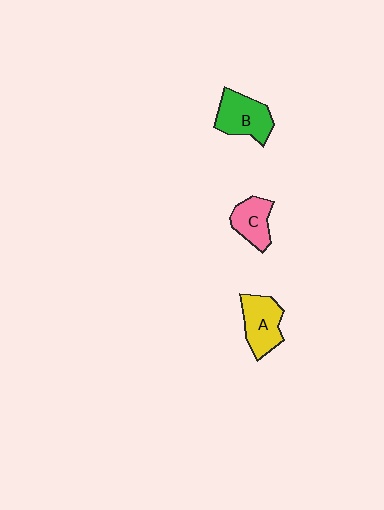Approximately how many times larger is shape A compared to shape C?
Approximately 1.3 times.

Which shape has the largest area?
Shape B (green).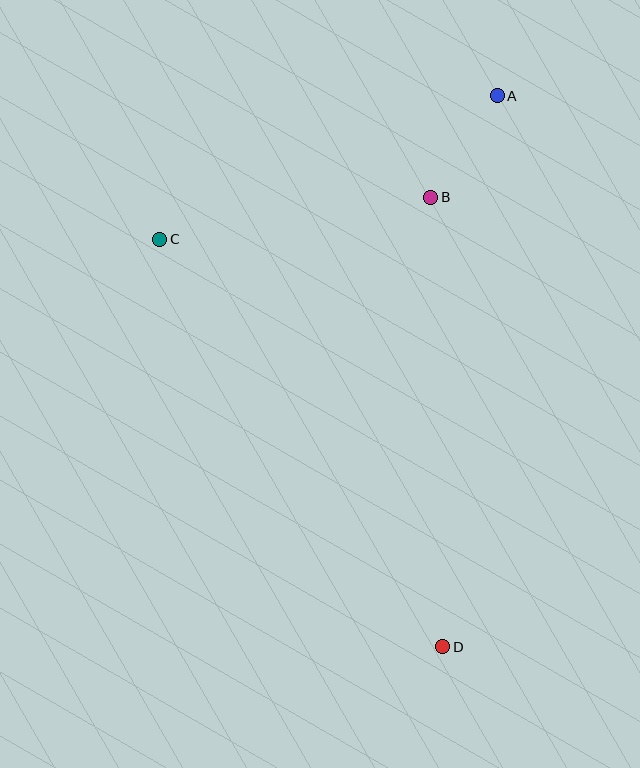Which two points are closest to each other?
Points A and B are closest to each other.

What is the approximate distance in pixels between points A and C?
The distance between A and C is approximately 367 pixels.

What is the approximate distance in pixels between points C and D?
The distance between C and D is approximately 496 pixels.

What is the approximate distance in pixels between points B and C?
The distance between B and C is approximately 274 pixels.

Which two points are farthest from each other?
Points A and D are farthest from each other.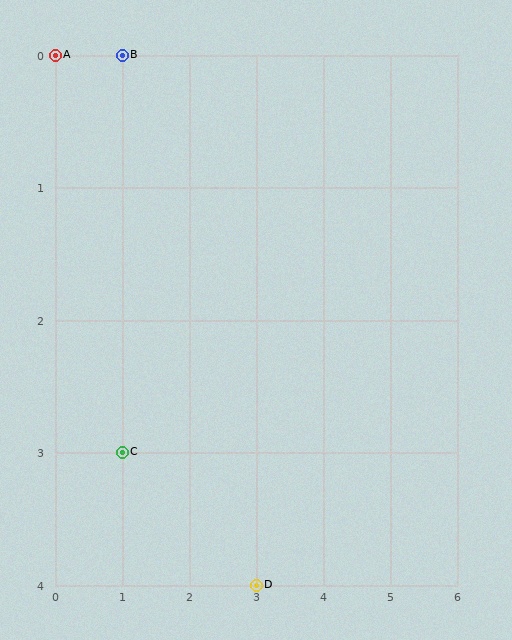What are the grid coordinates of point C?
Point C is at grid coordinates (1, 3).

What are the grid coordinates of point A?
Point A is at grid coordinates (0, 0).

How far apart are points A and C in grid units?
Points A and C are 1 column and 3 rows apart (about 3.2 grid units diagonally).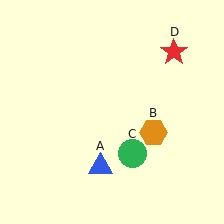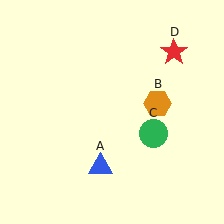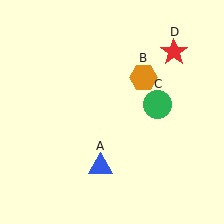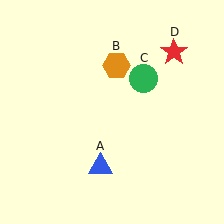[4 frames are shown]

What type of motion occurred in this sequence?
The orange hexagon (object B), green circle (object C) rotated counterclockwise around the center of the scene.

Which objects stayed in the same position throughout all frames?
Blue triangle (object A) and red star (object D) remained stationary.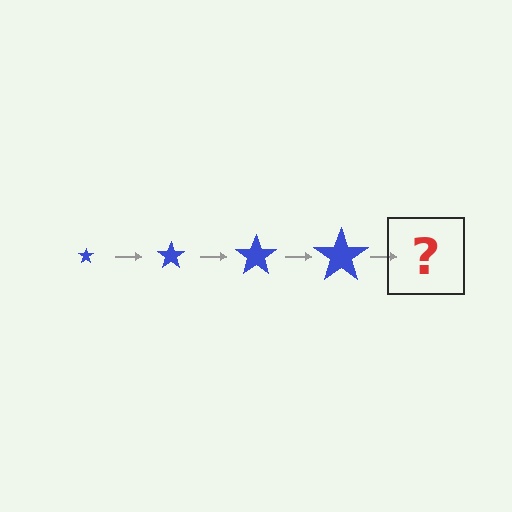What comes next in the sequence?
The next element should be a blue star, larger than the previous one.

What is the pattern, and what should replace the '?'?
The pattern is that the star gets progressively larger each step. The '?' should be a blue star, larger than the previous one.